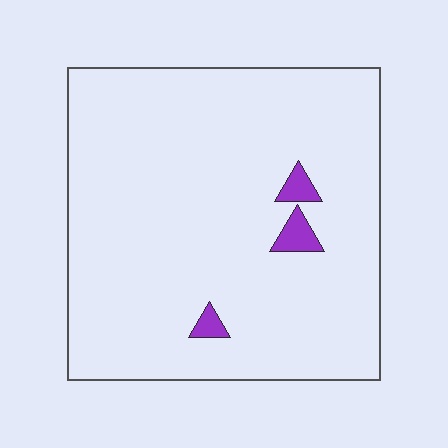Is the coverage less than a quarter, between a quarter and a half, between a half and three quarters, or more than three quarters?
Less than a quarter.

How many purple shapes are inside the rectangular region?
3.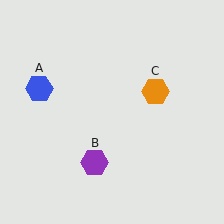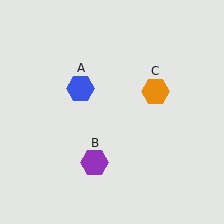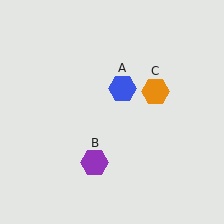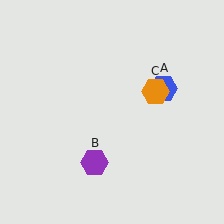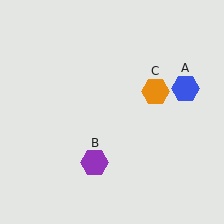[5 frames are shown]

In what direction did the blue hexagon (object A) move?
The blue hexagon (object A) moved right.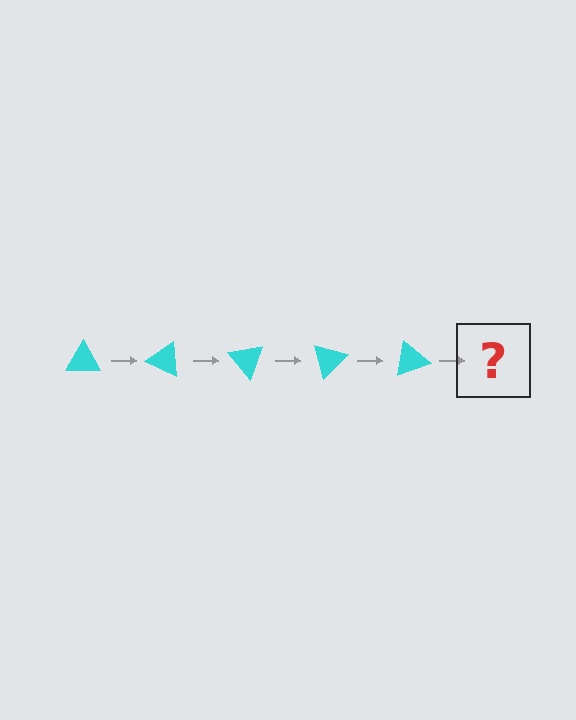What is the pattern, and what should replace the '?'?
The pattern is that the triangle rotates 25 degrees each step. The '?' should be a cyan triangle rotated 125 degrees.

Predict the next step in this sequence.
The next step is a cyan triangle rotated 125 degrees.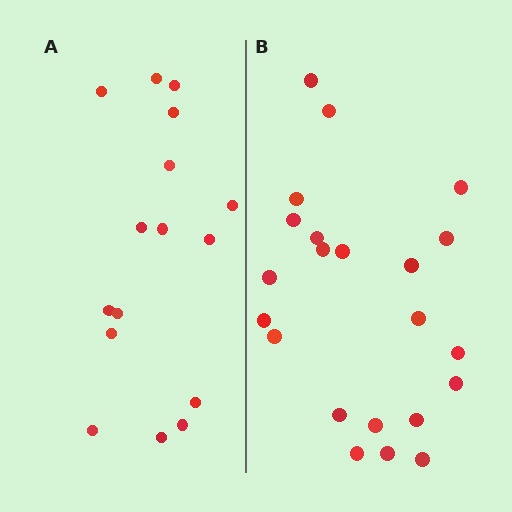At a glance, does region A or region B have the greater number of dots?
Region B (the right region) has more dots.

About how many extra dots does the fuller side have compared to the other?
Region B has about 6 more dots than region A.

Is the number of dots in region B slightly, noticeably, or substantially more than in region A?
Region B has noticeably more, but not dramatically so. The ratio is roughly 1.4 to 1.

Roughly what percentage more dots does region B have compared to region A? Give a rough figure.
About 40% more.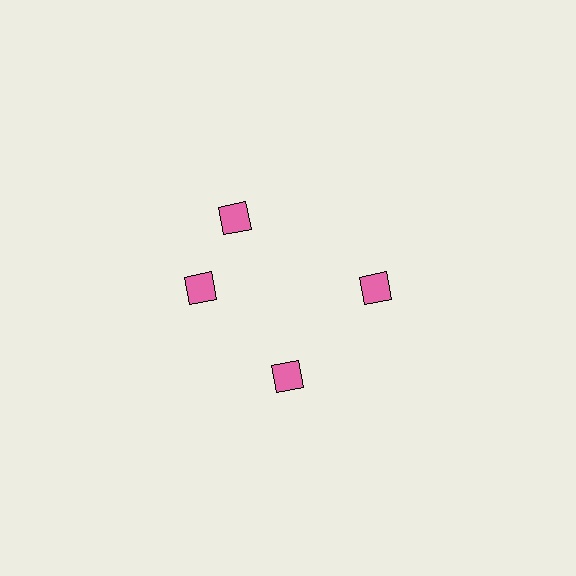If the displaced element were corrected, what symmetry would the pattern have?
It would have 4-fold rotational symmetry — the pattern would map onto itself every 90 degrees.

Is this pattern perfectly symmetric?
No. The 4 pink diamonds are arranged in a ring, but one element near the 12 o'clock position is rotated out of alignment along the ring, breaking the 4-fold rotational symmetry.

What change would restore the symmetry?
The symmetry would be restored by rotating it back into even spacing with its neighbors so that all 4 diamonds sit at equal angles and equal distance from the center.